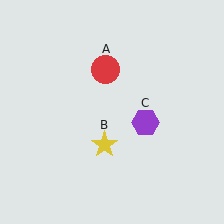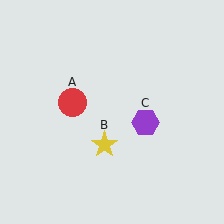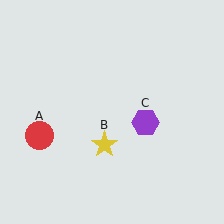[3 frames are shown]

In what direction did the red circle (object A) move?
The red circle (object A) moved down and to the left.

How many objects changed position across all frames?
1 object changed position: red circle (object A).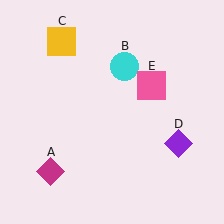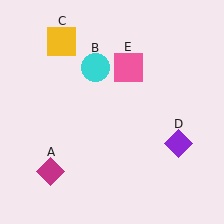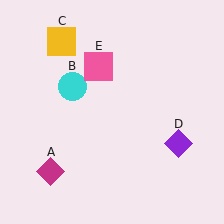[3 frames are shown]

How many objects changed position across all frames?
2 objects changed position: cyan circle (object B), pink square (object E).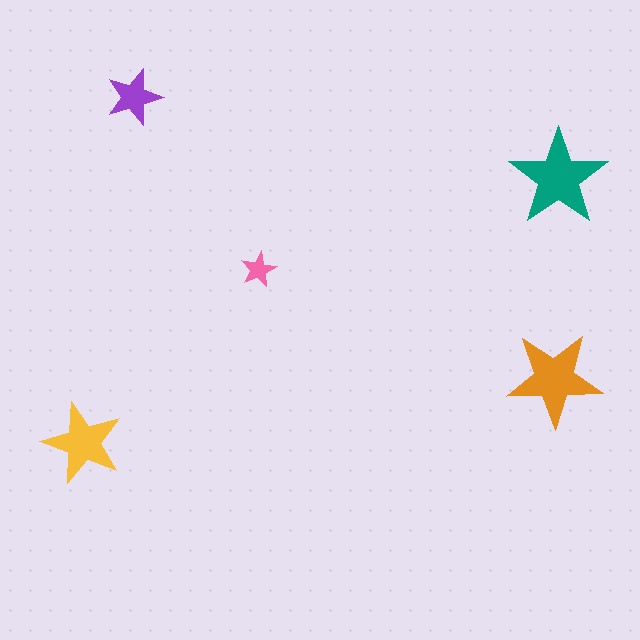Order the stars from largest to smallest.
the teal one, the orange one, the yellow one, the purple one, the pink one.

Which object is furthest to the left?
The yellow star is leftmost.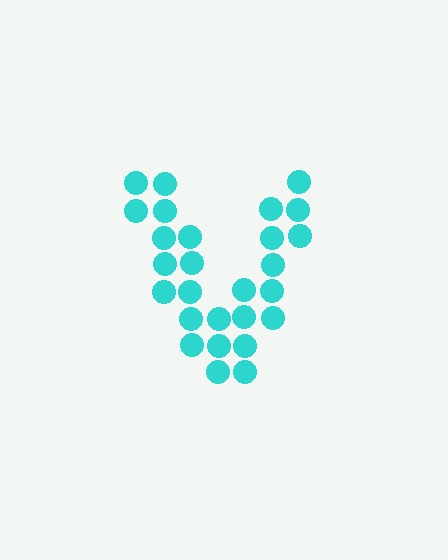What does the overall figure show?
The overall figure shows the letter V.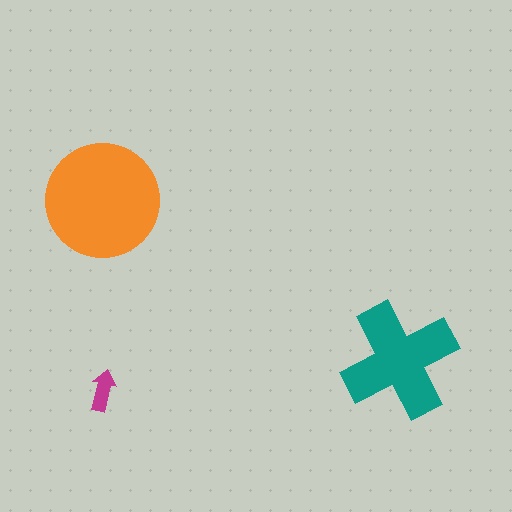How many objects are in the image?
There are 3 objects in the image.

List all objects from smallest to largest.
The magenta arrow, the teal cross, the orange circle.